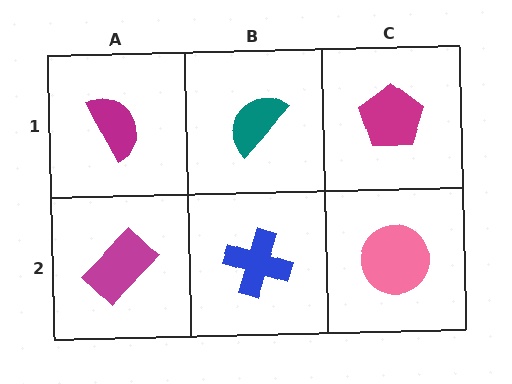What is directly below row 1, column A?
A magenta rectangle.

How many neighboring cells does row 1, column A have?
2.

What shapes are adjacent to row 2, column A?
A magenta semicircle (row 1, column A), a blue cross (row 2, column B).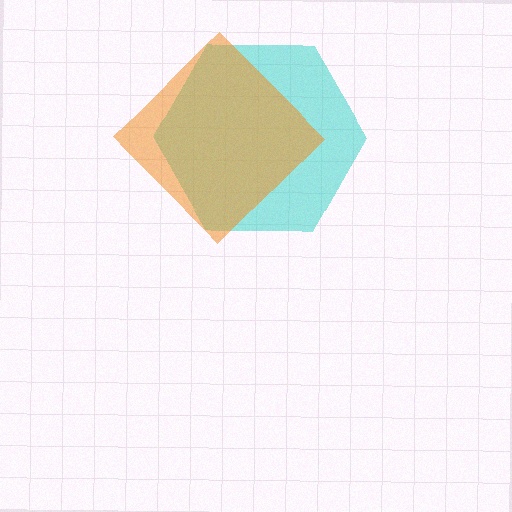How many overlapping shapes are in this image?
There are 2 overlapping shapes in the image.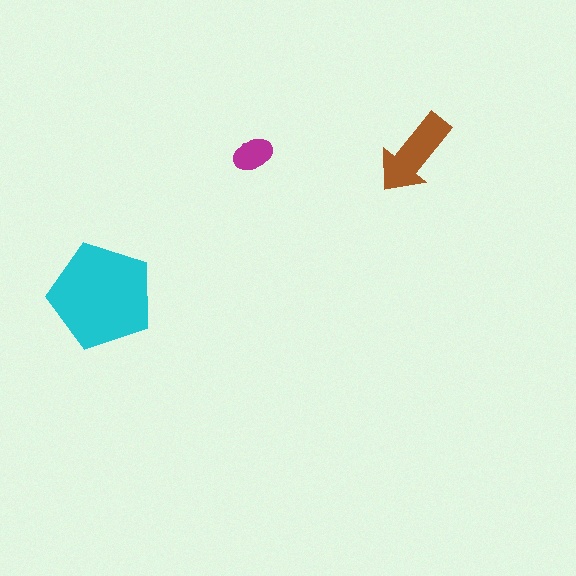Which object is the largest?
The cyan pentagon.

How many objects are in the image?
There are 3 objects in the image.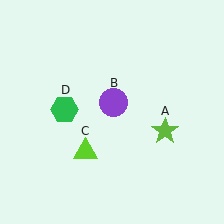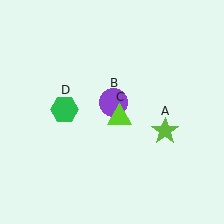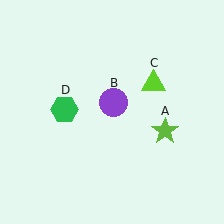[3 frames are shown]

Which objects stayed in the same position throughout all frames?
Lime star (object A) and purple circle (object B) and green hexagon (object D) remained stationary.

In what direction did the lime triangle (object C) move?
The lime triangle (object C) moved up and to the right.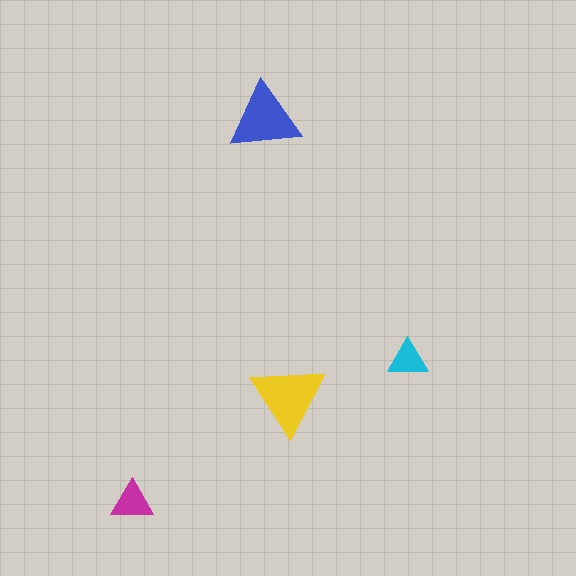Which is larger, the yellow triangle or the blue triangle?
The yellow one.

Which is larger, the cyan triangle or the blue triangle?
The blue one.